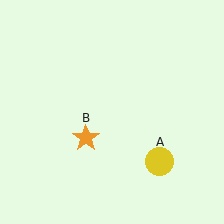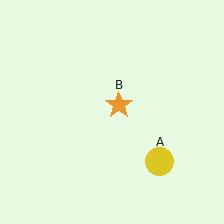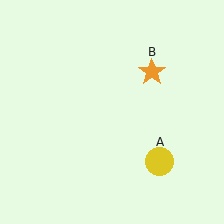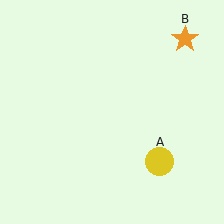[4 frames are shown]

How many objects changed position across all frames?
1 object changed position: orange star (object B).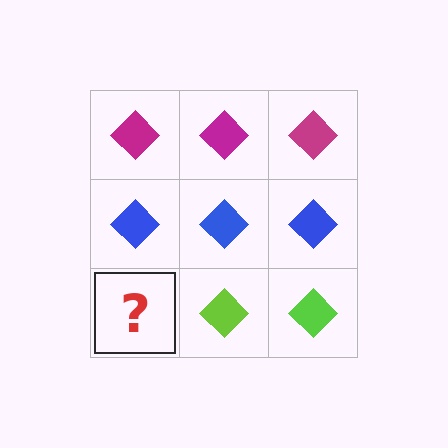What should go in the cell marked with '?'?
The missing cell should contain a lime diamond.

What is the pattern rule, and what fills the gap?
The rule is that each row has a consistent color. The gap should be filled with a lime diamond.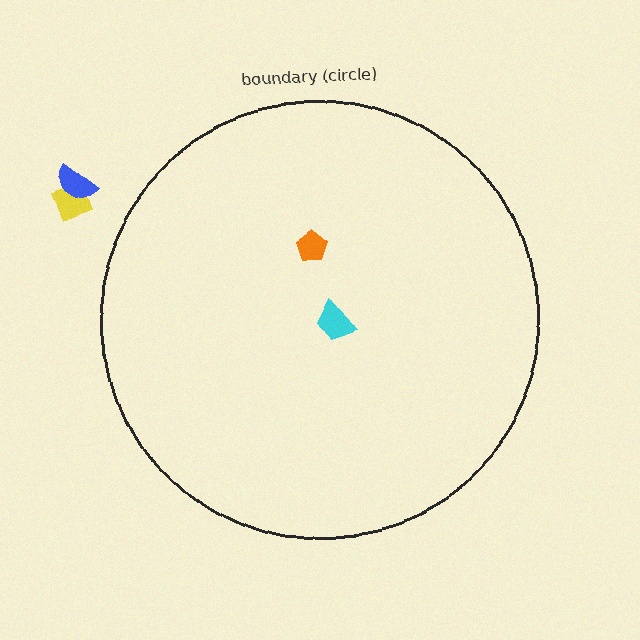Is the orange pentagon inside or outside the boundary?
Inside.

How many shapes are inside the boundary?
2 inside, 2 outside.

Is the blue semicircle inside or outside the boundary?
Outside.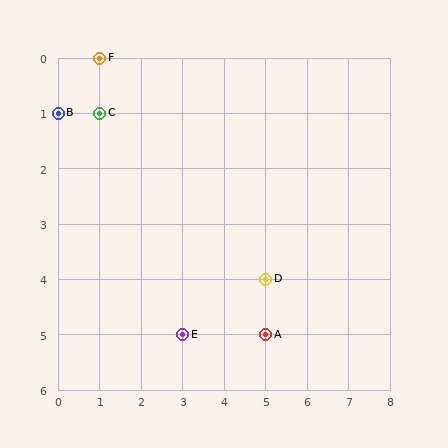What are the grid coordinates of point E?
Point E is at grid coordinates (3, 5).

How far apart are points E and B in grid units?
Points E and B are 3 columns and 4 rows apart (about 5.0 grid units diagonally).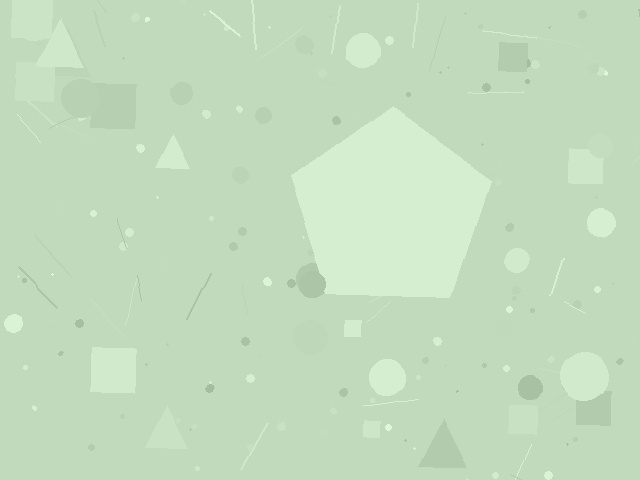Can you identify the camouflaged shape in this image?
The camouflaged shape is a pentagon.